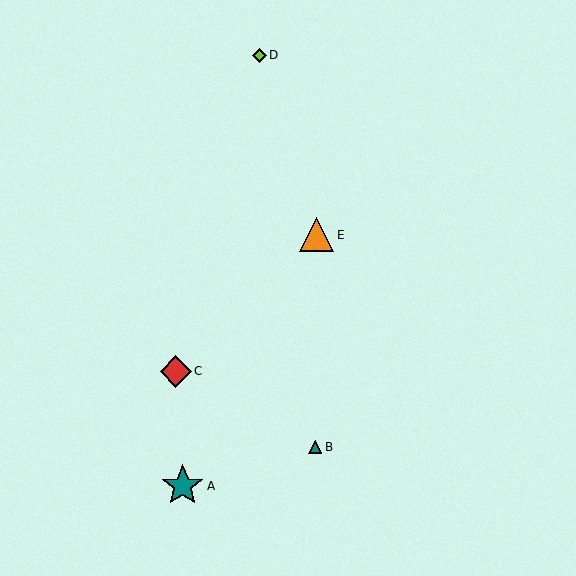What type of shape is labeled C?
Shape C is a red diamond.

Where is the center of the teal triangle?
The center of the teal triangle is at (315, 447).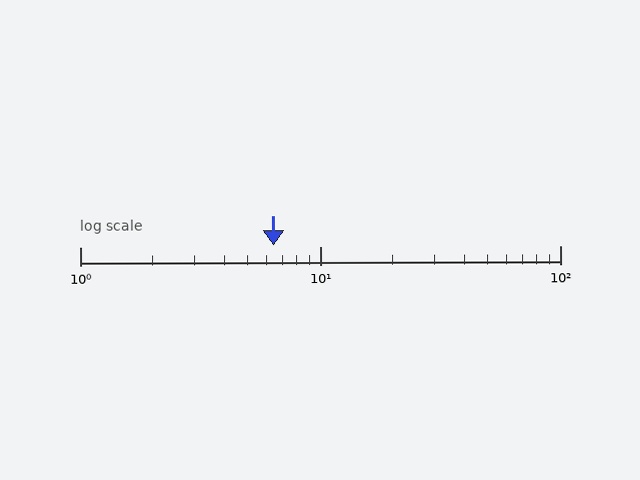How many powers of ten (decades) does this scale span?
The scale spans 2 decades, from 1 to 100.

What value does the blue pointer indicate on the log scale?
The pointer indicates approximately 6.4.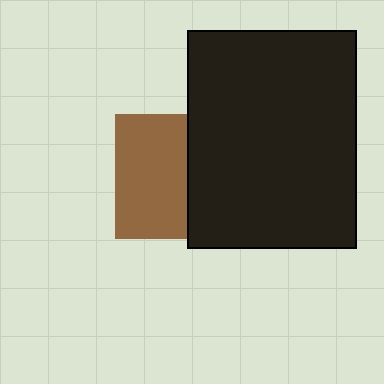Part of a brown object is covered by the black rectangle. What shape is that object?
It is a square.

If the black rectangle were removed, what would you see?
You would see the complete brown square.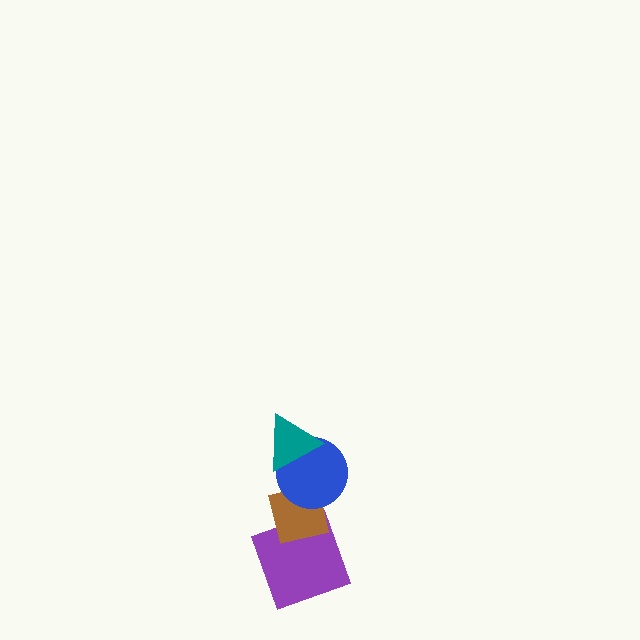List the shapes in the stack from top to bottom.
From top to bottom: the teal triangle, the blue circle, the brown square, the purple square.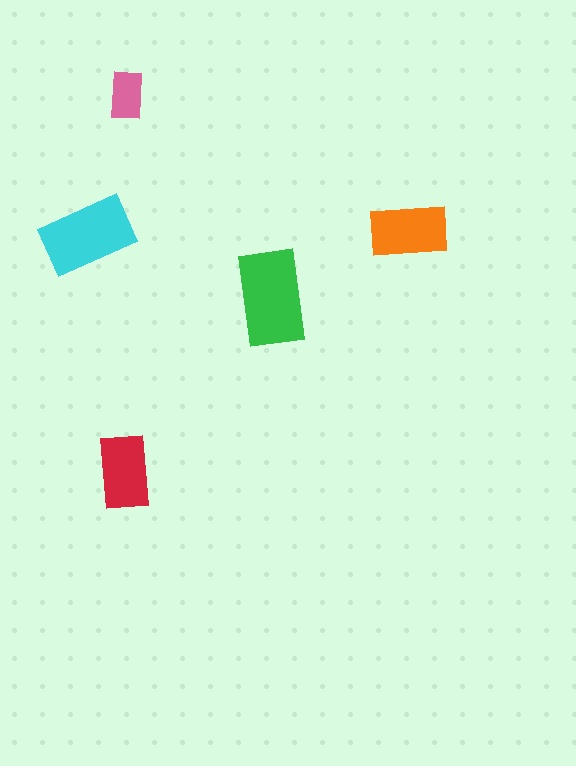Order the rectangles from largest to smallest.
the green one, the cyan one, the orange one, the red one, the pink one.